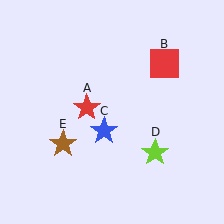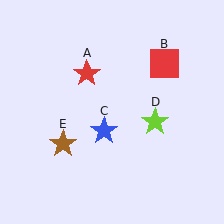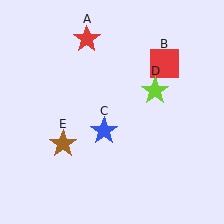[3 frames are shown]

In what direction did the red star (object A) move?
The red star (object A) moved up.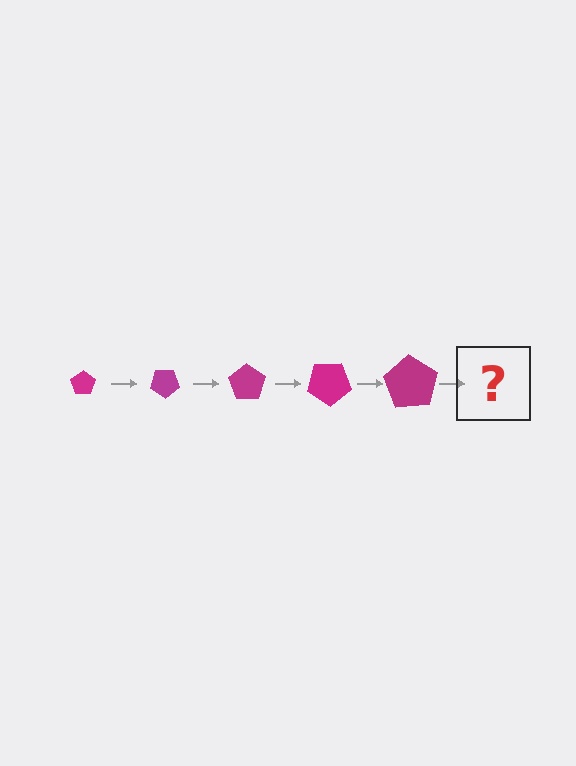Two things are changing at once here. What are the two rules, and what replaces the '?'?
The two rules are that the pentagon grows larger each step and it rotates 35 degrees each step. The '?' should be a pentagon, larger than the previous one and rotated 175 degrees from the start.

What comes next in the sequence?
The next element should be a pentagon, larger than the previous one and rotated 175 degrees from the start.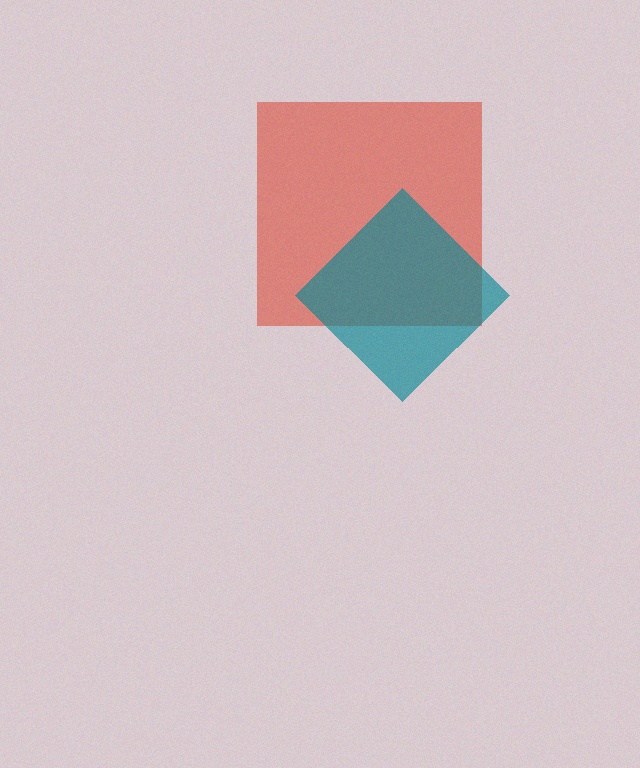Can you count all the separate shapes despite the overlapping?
Yes, there are 2 separate shapes.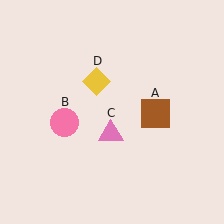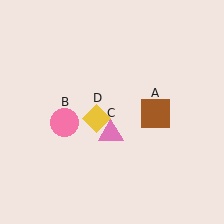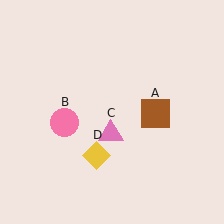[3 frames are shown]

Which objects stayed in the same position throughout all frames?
Brown square (object A) and pink circle (object B) and pink triangle (object C) remained stationary.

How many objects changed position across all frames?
1 object changed position: yellow diamond (object D).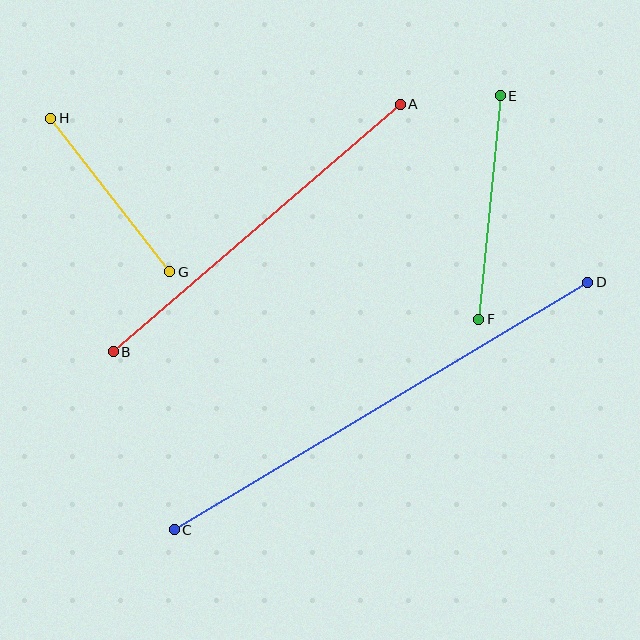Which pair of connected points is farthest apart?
Points C and D are farthest apart.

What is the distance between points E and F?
The distance is approximately 224 pixels.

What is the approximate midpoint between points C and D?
The midpoint is at approximately (381, 406) pixels.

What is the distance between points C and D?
The distance is approximately 482 pixels.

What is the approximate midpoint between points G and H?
The midpoint is at approximately (110, 195) pixels.